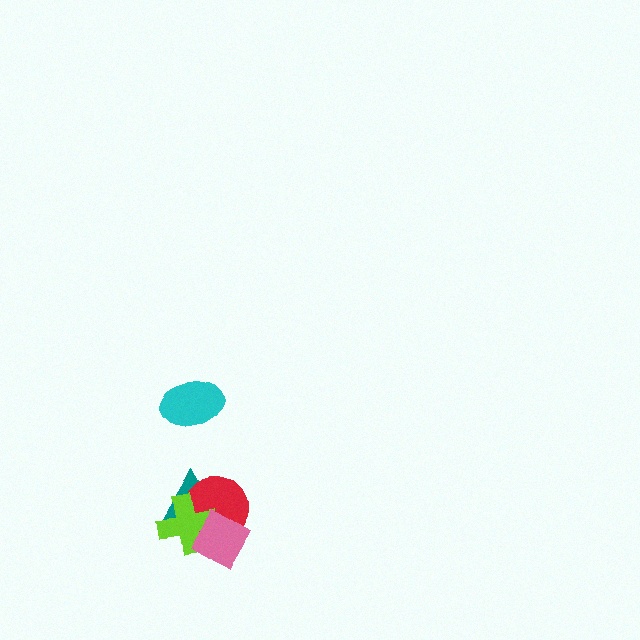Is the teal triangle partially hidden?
Yes, it is partially covered by another shape.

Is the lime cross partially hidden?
Yes, it is partially covered by another shape.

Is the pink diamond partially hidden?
No, no other shape covers it.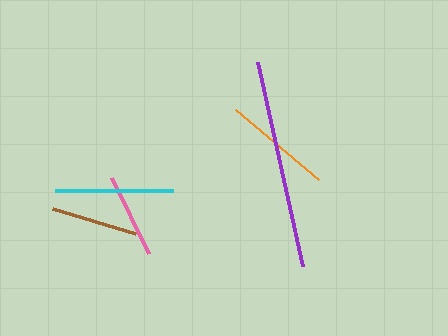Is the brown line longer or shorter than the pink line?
The brown line is longer than the pink line.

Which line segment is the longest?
The purple line is the longest at approximately 208 pixels.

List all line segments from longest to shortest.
From longest to shortest: purple, cyan, orange, brown, pink.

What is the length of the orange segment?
The orange segment is approximately 109 pixels long.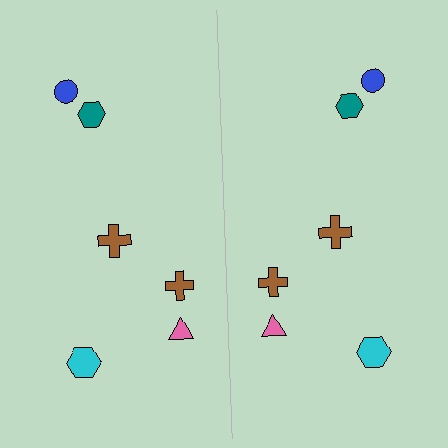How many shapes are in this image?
There are 12 shapes in this image.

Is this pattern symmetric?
Yes, this pattern has bilateral (reflection) symmetry.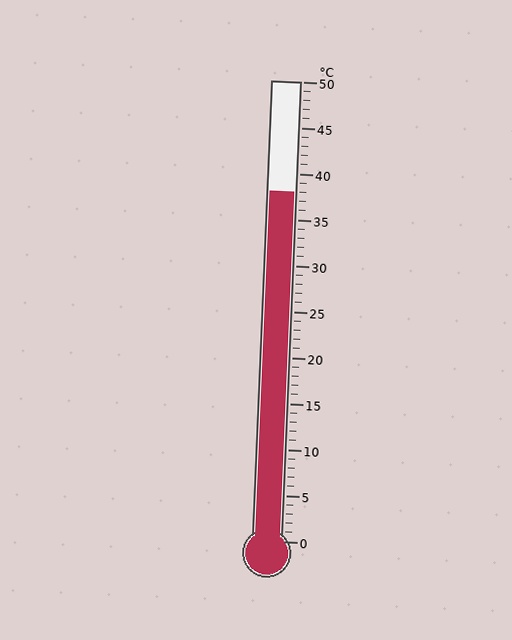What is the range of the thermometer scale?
The thermometer scale ranges from 0°C to 50°C.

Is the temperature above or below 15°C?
The temperature is above 15°C.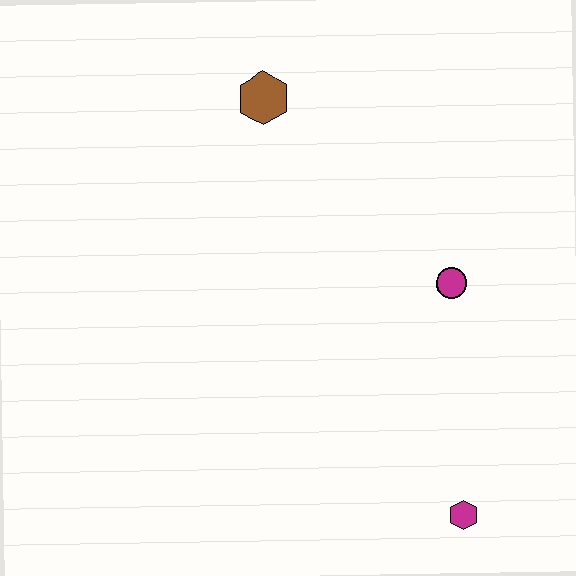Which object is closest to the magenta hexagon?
The magenta circle is closest to the magenta hexagon.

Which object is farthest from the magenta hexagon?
The brown hexagon is farthest from the magenta hexagon.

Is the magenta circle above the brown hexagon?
No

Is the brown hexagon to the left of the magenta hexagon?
Yes